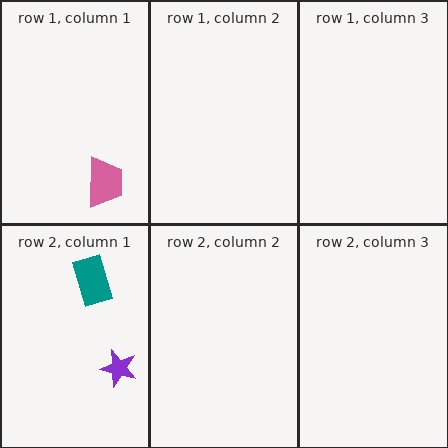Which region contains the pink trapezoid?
The row 1, column 1 region.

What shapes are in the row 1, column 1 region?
The pink trapezoid.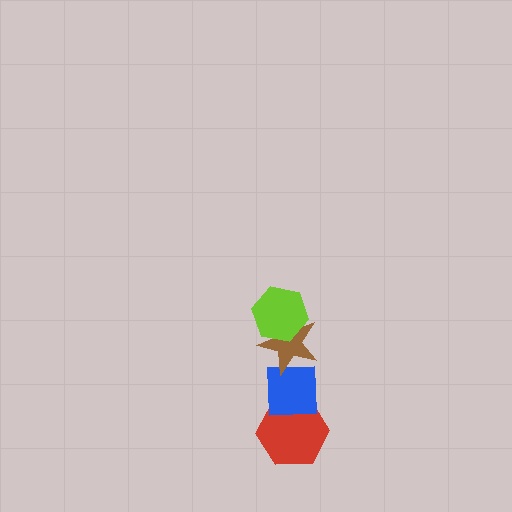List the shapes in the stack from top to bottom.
From top to bottom: the lime hexagon, the brown star, the blue square, the red hexagon.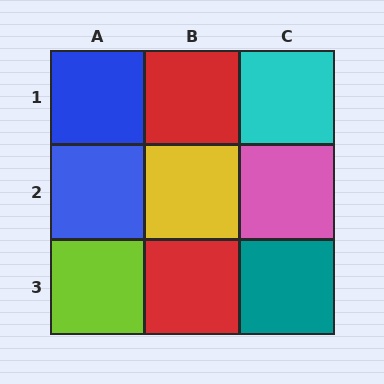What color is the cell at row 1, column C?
Cyan.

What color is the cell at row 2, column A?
Blue.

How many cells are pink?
1 cell is pink.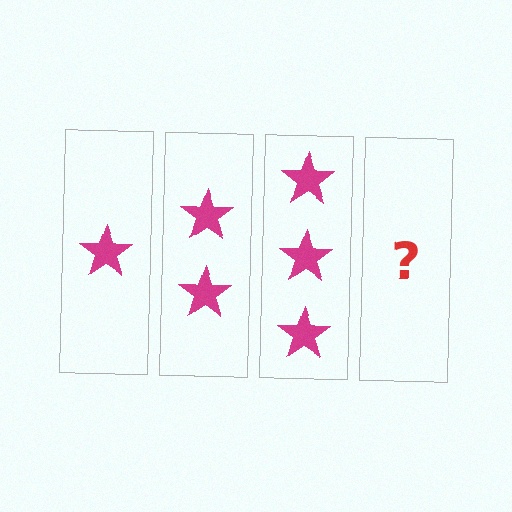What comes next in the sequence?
The next element should be 4 stars.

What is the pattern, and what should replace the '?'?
The pattern is that each step adds one more star. The '?' should be 4 stars.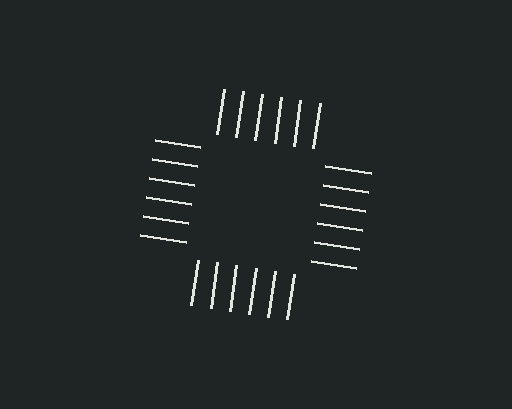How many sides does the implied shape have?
4 sides — the line-ends trace a square.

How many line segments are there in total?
24 — 6 along each of the 4 edges.